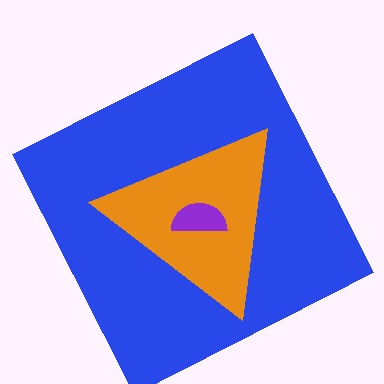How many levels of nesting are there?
3.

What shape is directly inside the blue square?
The orange triangle.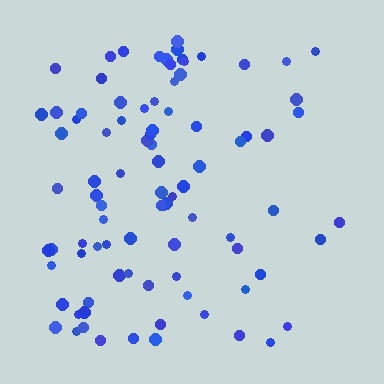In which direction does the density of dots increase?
From right to left, with the left side densest.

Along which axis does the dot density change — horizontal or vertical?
Horizontal.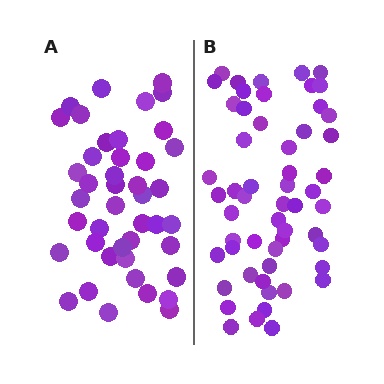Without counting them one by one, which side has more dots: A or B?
Region B (the right region) has more dots.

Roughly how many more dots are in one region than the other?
Region B has roughly 12 or so more dots than region A.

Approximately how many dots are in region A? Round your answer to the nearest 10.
About 40 dots. (The exact count is 43, which rounds to 40.)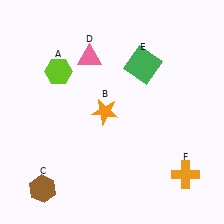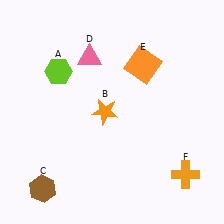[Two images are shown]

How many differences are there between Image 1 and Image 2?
There is 1 difference between the two images.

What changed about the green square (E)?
In Image 1, E is green. In Image 2, it changed to orange.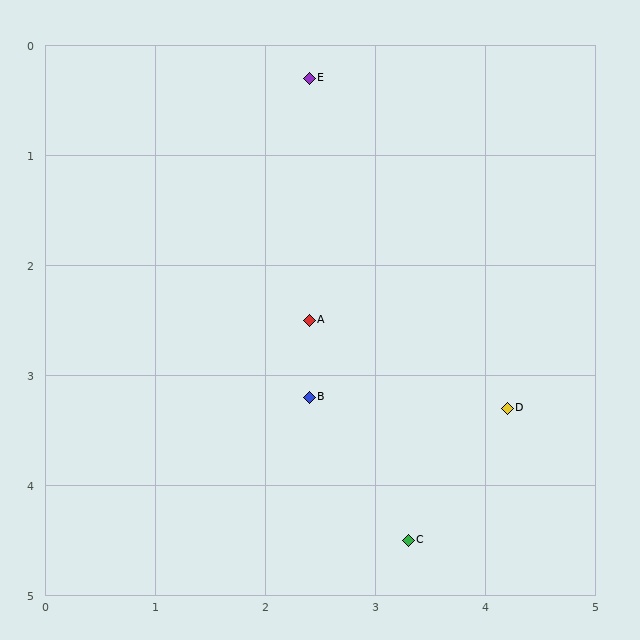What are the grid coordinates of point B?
Point B is at approximately (2.4, 3.2).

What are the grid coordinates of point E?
Point E is at approximately (2.4, 0.3).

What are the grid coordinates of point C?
Point C is at approximately (3.3, 4.5).